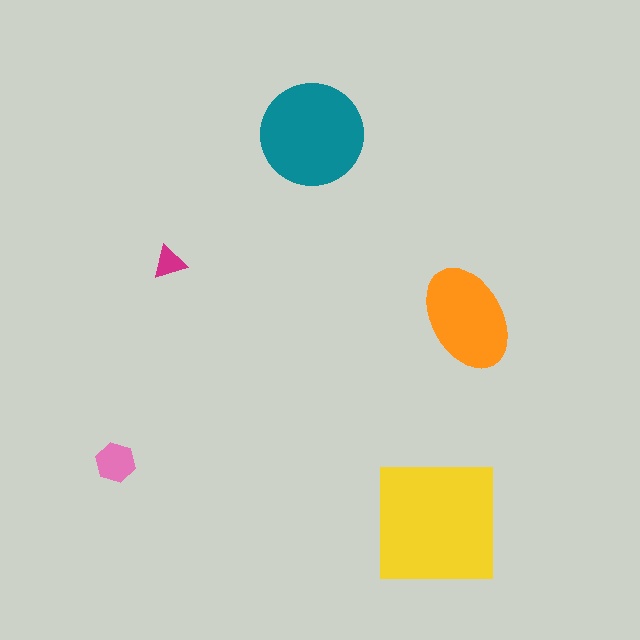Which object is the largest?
The yellow square.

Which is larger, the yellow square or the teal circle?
The yellow square.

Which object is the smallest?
The magenta triangle.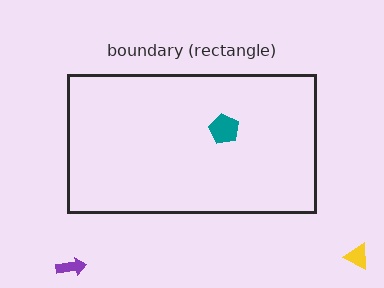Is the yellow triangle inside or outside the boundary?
Outside.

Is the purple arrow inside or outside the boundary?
Outside.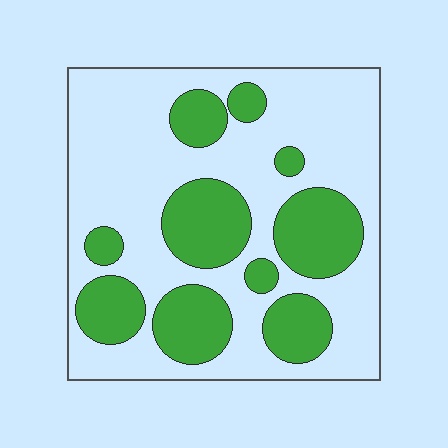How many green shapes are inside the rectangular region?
10.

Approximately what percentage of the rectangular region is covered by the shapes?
Approximately 35%.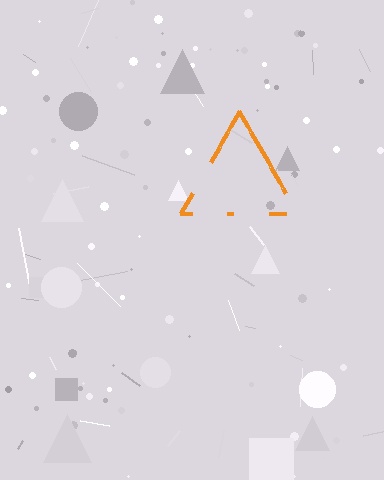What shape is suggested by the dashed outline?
The dashed outline suggests a triangle.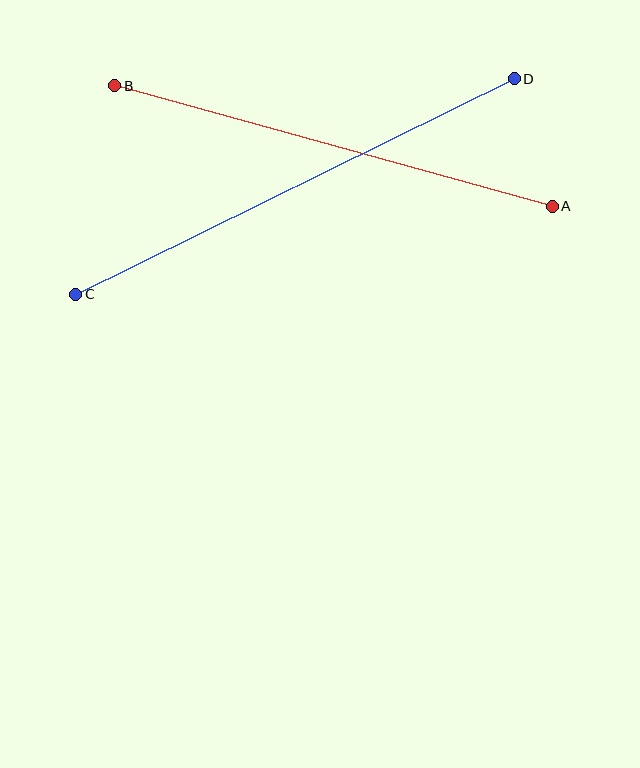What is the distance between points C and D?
The distance is approximately 488 pixels.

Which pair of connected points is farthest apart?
Points C and D are farthest apart.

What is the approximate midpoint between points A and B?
The midpoint is at approximately (334, 146) pixels.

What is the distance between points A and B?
The distance is approximately 454 pixels.